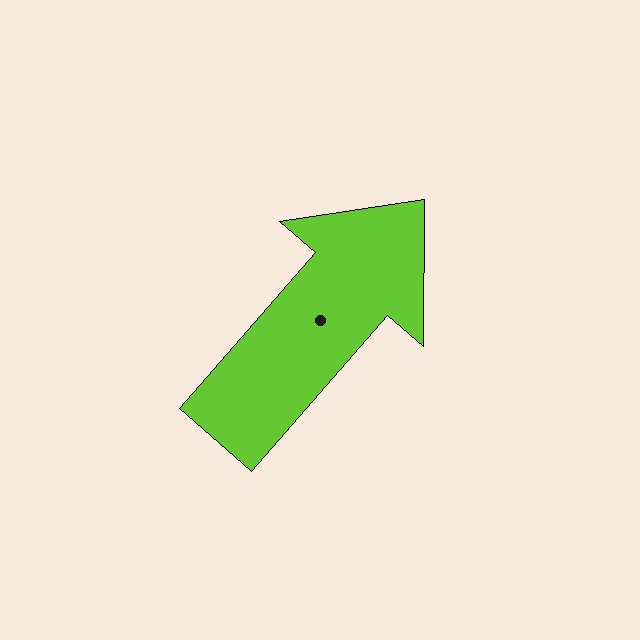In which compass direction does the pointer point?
Northeast.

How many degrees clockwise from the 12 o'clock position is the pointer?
Approximately 41 degrees.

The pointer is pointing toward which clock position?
Roughly 1 o'clock.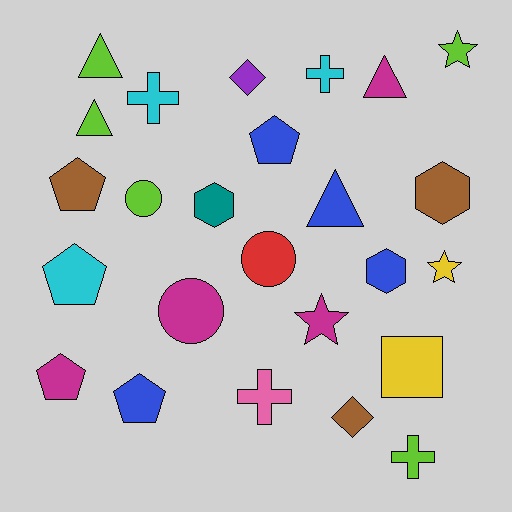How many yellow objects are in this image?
There are 2 yellow objects.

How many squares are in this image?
There is 1 square.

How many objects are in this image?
There are 25 objects.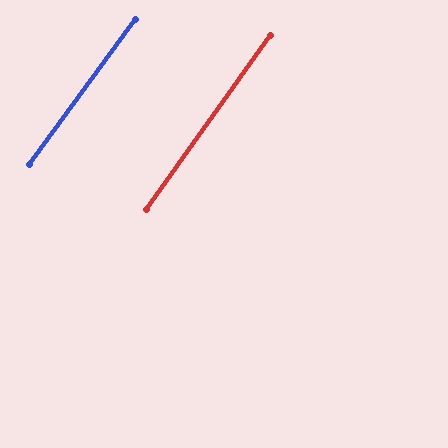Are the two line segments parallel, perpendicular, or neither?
Parallel — their directions differ by only 0.7°.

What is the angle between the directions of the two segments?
Approximately 1 degree.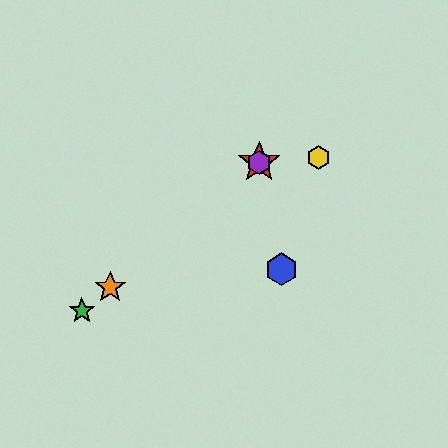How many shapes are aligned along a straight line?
4 shapes (the red star, the green star, the purple hexagon, the orange star) are aligned along a straight line.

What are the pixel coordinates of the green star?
The green star is at (82, 311).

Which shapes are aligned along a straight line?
The red star, the green star, the purple hexagon, the orange star are aligned along a straight line.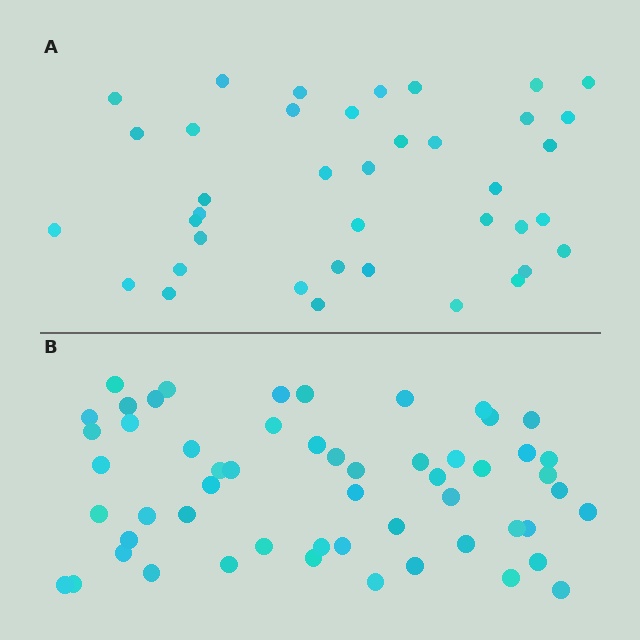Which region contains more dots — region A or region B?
Region B (the bottom region) has more dots.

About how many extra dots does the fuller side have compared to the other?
Region B has approximately 15 more dots than region A.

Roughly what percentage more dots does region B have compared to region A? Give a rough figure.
About 40% more.